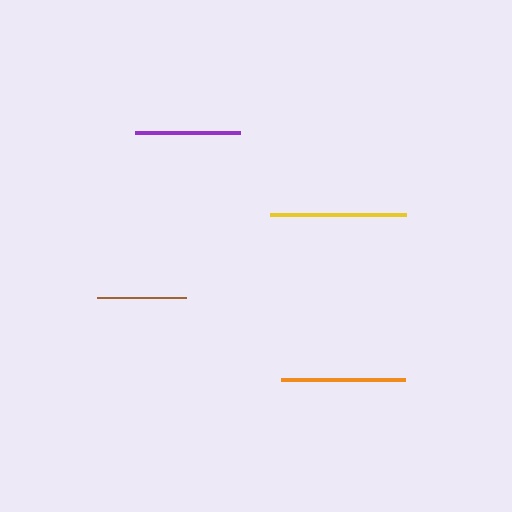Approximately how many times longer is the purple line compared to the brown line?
The purple line is approximately 1.2 times the length of the brown line.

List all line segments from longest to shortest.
From longest to shortest: yellow, orange, purple, brown.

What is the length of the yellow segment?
The yellow segment is approximately 136 pixels long.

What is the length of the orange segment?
The orange segment is approximately 124 pixels long.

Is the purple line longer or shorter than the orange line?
The orange line is longer than the purple line.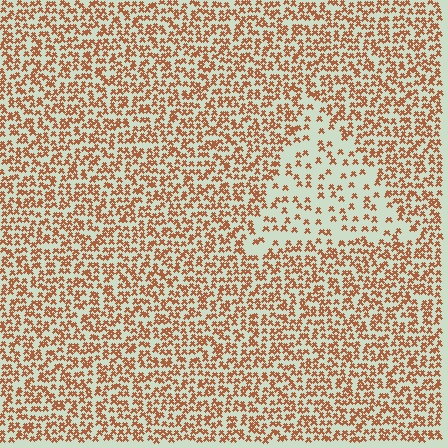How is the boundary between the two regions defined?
The boundary is defined by a change in element density (approximately 2.4x ratio). All elements are the same color, size, and shape.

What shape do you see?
I see a triangle.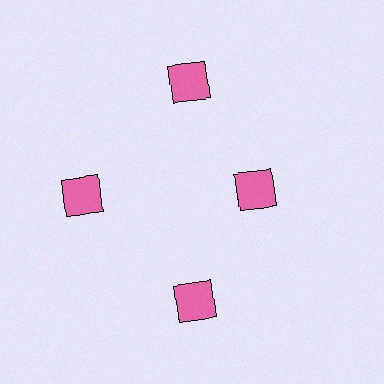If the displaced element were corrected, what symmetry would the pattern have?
It would have 4-fold rotational symmetry — the pattern would map onto itself every 90 degrees.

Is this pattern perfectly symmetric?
No. The 4 pink squares are arranged in a ring, but one element near the 3 o'clock position is pulled inward toward the center, breaking the 4-fold rotational symmetry.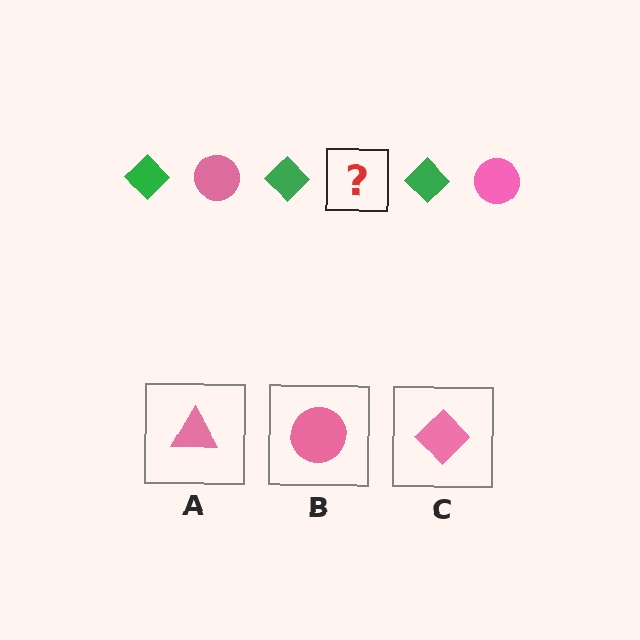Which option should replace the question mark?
Option B.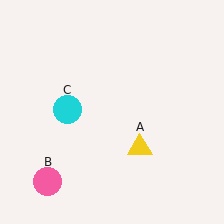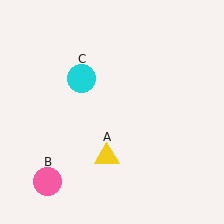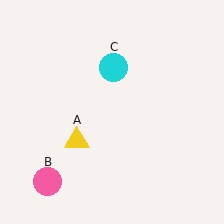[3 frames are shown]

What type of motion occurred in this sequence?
The yellow triangle (object A), cyan circle (object C) rotated clockwise around the center of the scene.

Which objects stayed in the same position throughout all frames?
Pink circle (object B) remained stationary.